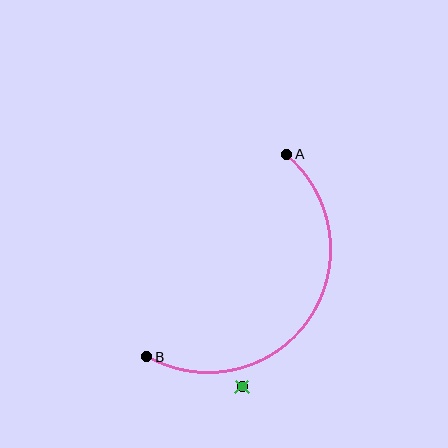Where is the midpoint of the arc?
The arc midpoint is the point on the curve farthest from the straight line joining A and B. It sits below and to the right of that line.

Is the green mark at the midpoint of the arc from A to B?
No — the green mark does not lie on the arc at all. It sits slightly outside the curve.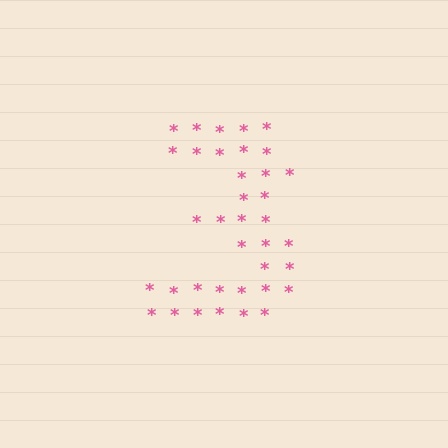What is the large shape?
The large shape is the digit 3.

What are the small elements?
The small elements are asterisks.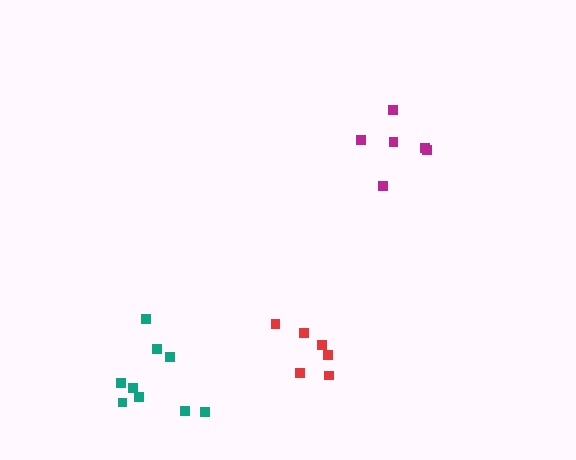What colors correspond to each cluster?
The clusters are colored: magenta, teal, red.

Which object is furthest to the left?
The teal cluster is leftmost.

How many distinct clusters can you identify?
There are 3 distinct clusters.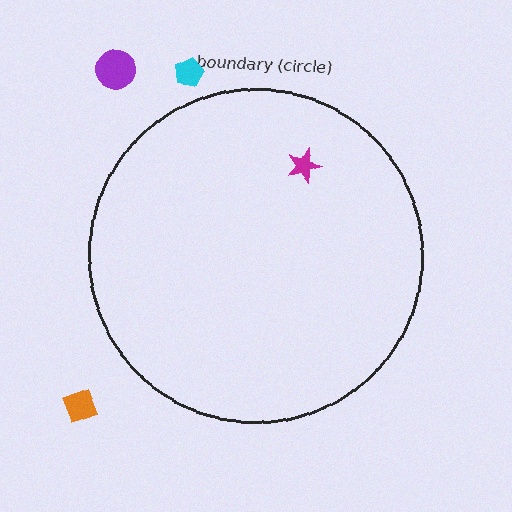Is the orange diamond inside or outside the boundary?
Outside.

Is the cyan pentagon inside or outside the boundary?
Outside.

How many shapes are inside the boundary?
1 inside, 3 outside.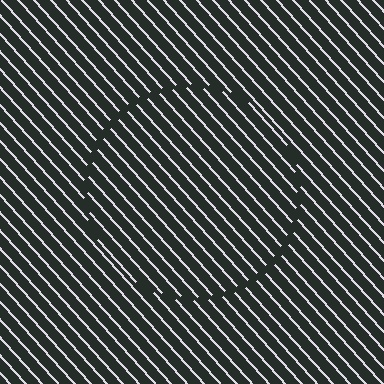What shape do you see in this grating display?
An illusory circle. The interior of the shape contains the same grating, shifted by half a period — the contour is defined by the phase discontinuity where line-ends from the inner and outer gratings abut.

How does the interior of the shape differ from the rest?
The interior of the shape contains the same grating, shifted by half a period — the contour is defined by the phase discontinuity where line-ends from the inner and outer gratings abut.